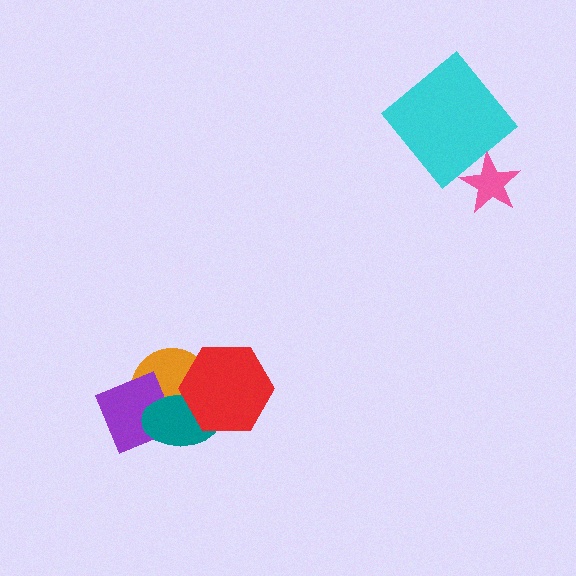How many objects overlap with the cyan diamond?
0 objects overlap with the cyan diamond.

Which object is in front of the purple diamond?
The teal ellipse is in front of the purple diamond.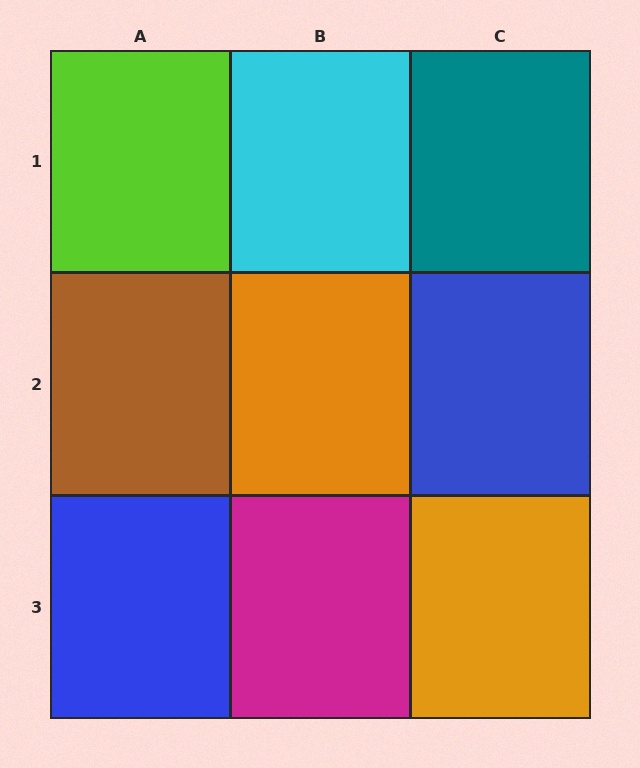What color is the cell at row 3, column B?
Magenta.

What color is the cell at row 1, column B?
Cyan.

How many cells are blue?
2 cells are blue.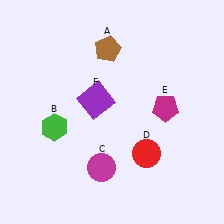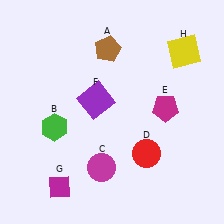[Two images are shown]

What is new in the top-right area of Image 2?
A yellow square (H) was added in the top-right area of Image 2.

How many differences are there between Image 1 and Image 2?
There are 2 differences between the two images.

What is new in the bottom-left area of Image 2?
A magenta diamond (G) was added in the bottom-left area of Image 2.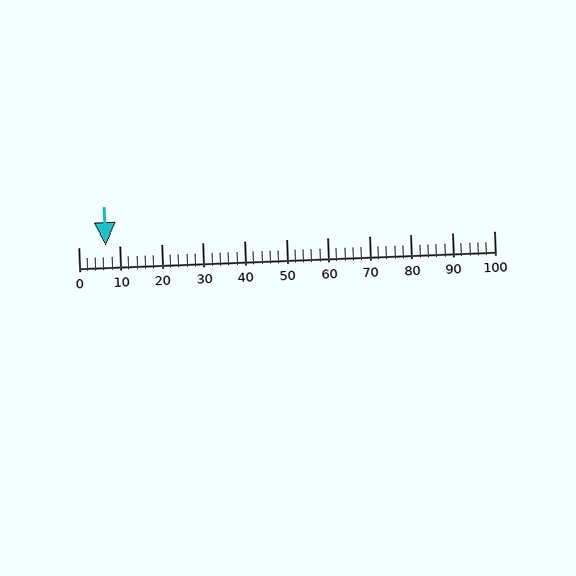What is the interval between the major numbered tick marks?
The major tick marks are spaced 10 units apart.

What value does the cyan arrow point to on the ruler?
The cyan arrow points to approximately 7.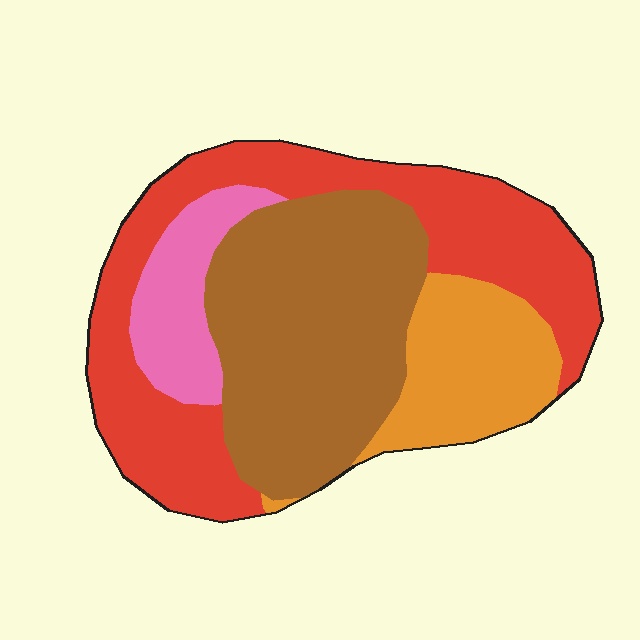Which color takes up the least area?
Pink, at roughly 10%.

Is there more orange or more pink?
Orange.